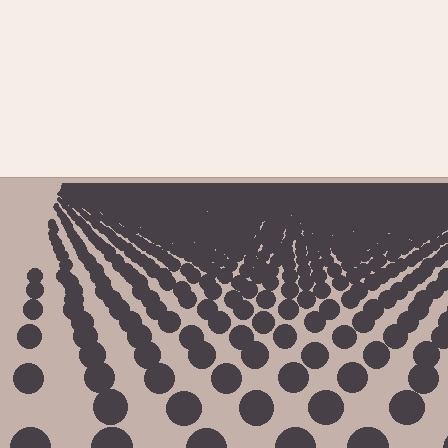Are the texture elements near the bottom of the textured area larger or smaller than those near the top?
Larger. Near the bottom, elements are closer to the viewer and appear at a bigger on-screen size.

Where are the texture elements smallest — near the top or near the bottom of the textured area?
Near the top.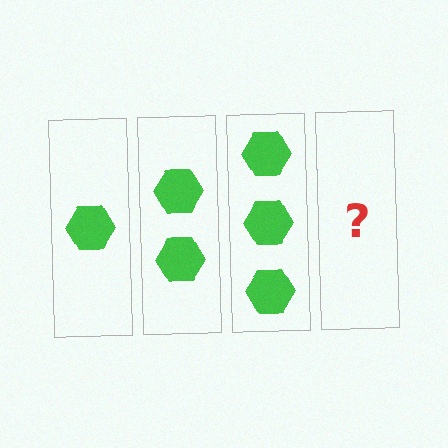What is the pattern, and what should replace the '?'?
The pattern is that each step adds one more hexagon. The '?' should be 4 hexagons.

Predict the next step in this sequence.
The next step is 4 hexagons.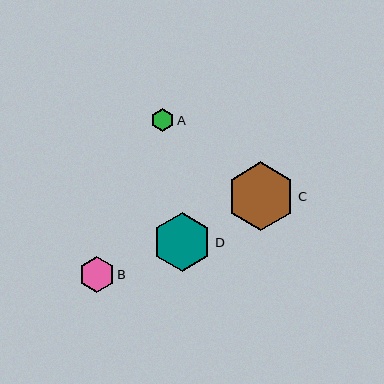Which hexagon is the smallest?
Hexagon A is the smallest with a size of approximately 23 pixels.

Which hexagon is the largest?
Hexagon C is the largest with a size of approximately 69 pixels.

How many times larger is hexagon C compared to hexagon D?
Hexagon C is approximately 1.2 times the size of hexagon D.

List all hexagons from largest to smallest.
From largest to smallest: C, D, B, A.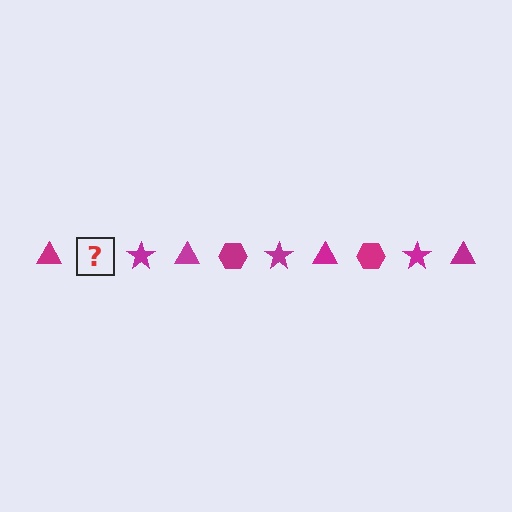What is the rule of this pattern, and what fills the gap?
The rule is that the pattern cycles through triangle, hexagon, star shapes in magenta. The gap should be filled with a magenta hexagon.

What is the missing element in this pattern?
The missing element is a magenta hexagon.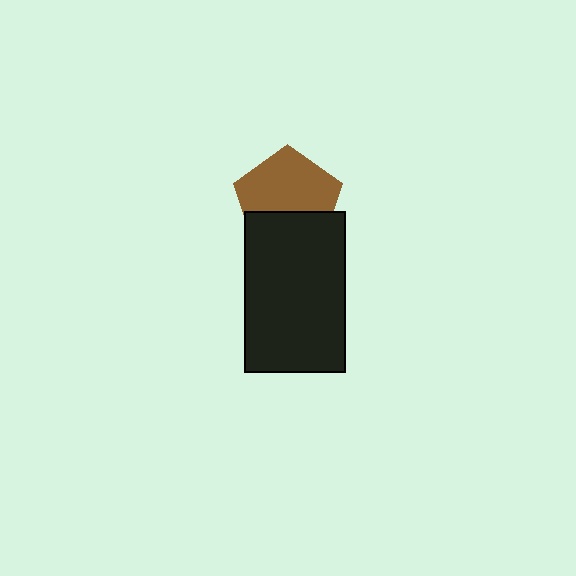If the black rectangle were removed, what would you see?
You would see the complete brown pentagon.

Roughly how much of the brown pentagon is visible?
About half of it is visible (roughly 63%).